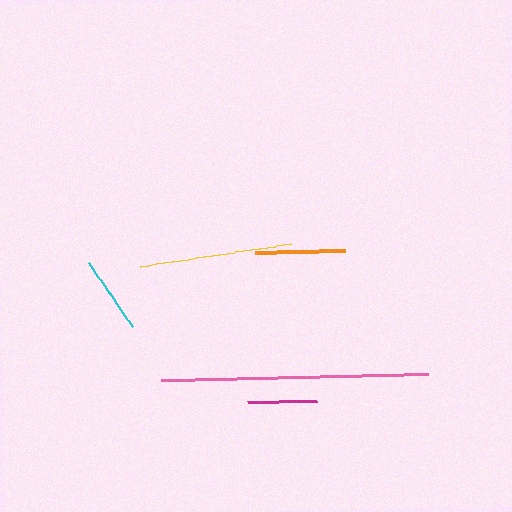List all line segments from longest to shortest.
From longest to shortest: pink, yellow, orange, cyan, magenta.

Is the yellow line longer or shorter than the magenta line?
The yellow line is longer than the magenta line.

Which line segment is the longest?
The pink line is the longest at approximately 267 pixels.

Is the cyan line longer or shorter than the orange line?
The orange line is longer than the cyan line.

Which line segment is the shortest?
The magenta line is the shortest at approximately 69 pixels.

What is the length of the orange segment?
The orange segment is approximately 90 pixels long.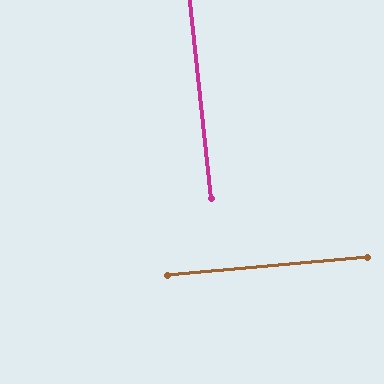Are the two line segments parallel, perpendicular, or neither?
Perpendicular — they meet at approximately 89°.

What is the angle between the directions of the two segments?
Approximately 89 degrees.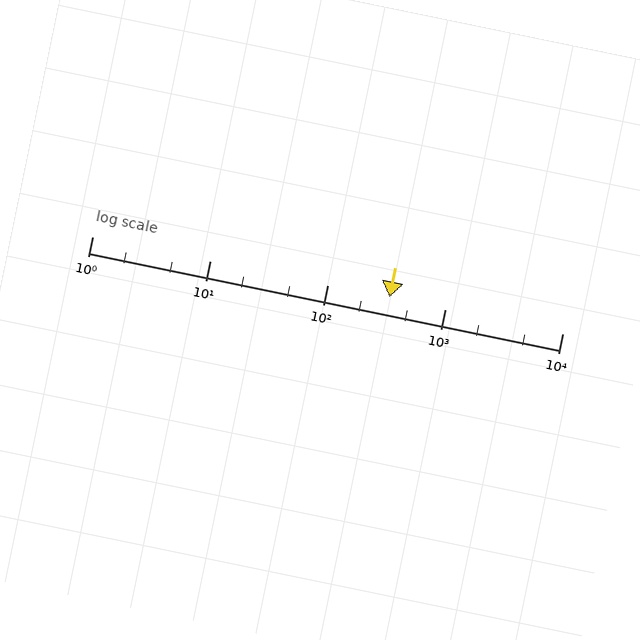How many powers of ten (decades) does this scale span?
The scale spans 4 decades, from 1 to 10000.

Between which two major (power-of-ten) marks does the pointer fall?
The pointer is between 100 and 1000.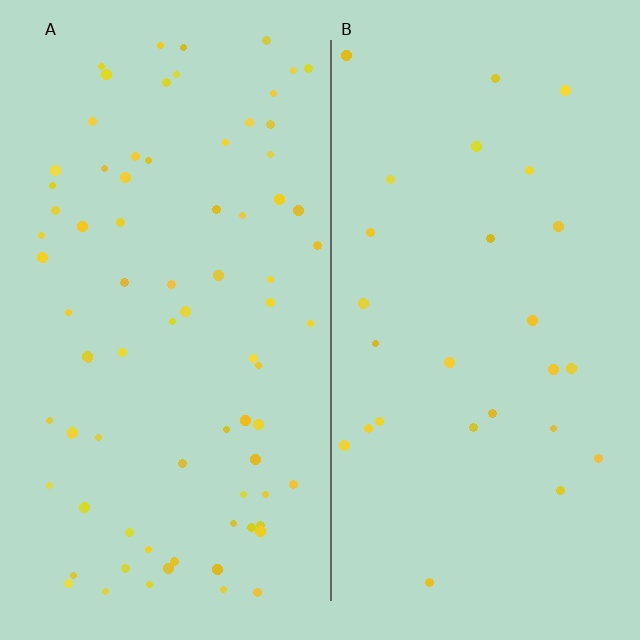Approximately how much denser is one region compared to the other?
Approximately 2.9× — region A over region B.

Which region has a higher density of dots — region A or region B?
A (the left).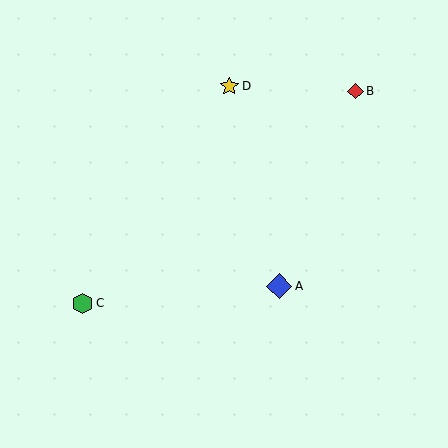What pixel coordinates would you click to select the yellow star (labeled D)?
Click at (229, 86) to select the yellow star D.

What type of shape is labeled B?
Shape B is a red diamond.